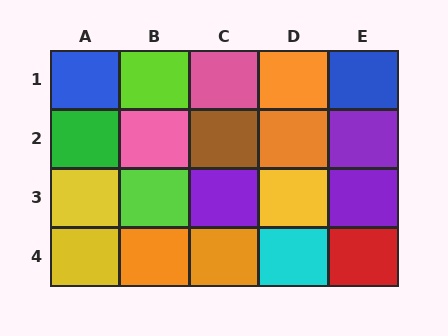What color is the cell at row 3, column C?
Purple.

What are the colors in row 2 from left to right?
Green, pink, brown, orange, purple.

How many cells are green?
1 cell is green.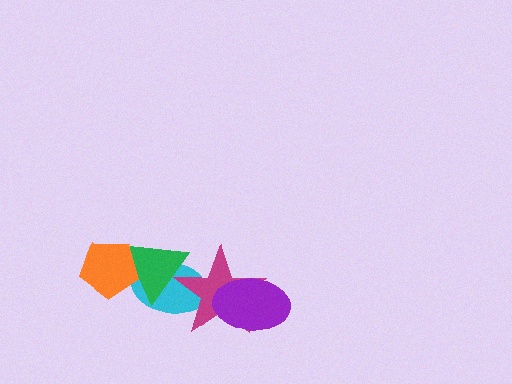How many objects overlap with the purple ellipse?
1 object overlaps with the purple ellipse.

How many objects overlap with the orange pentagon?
1 object overlaps with the orange pentagon.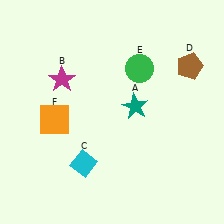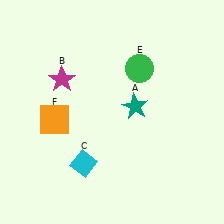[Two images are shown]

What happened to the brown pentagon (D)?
The brown pentagon (D) was removed in Image 2. It was in the top-right area of Image 1.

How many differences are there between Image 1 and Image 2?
There is 1 difference between the two images.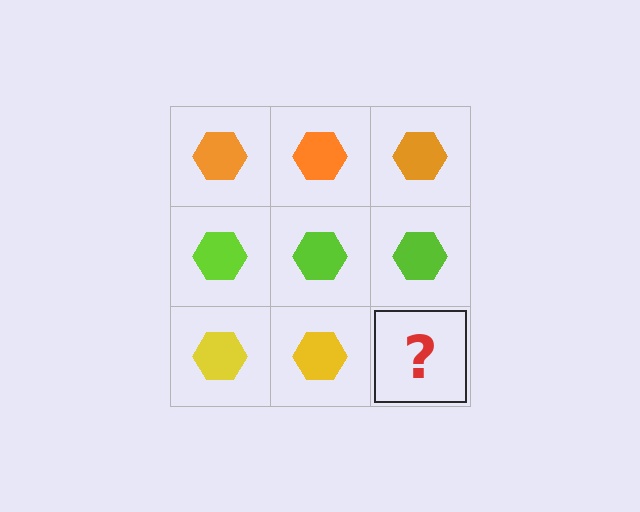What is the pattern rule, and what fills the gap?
The rule is that each row has a consistent color. The gap should be filled with a yellow hexagon.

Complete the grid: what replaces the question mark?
The question mark should be replaced with a yellow hexagon.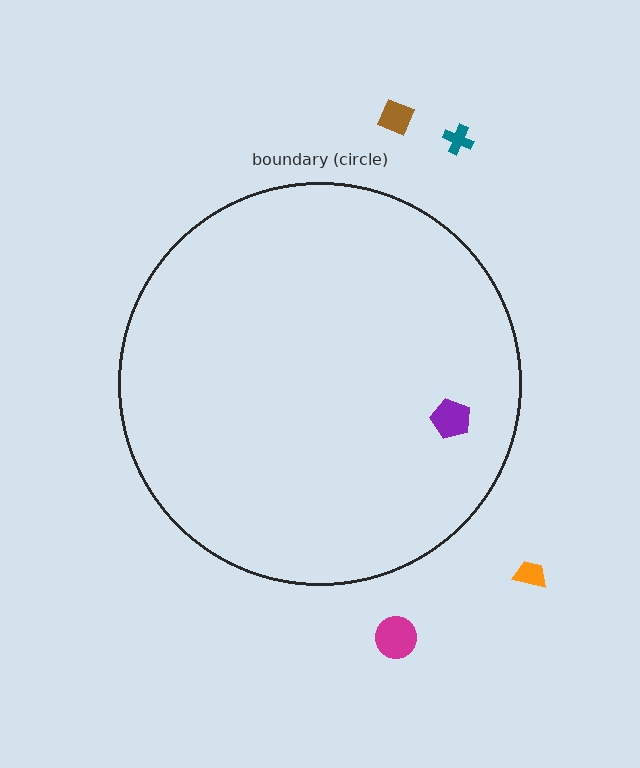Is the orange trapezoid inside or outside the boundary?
Outside.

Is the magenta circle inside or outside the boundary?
Outside.